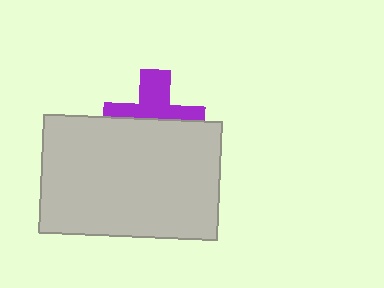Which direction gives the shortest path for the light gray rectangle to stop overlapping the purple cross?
Moving down gives the shortest separation.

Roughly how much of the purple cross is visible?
About half of it is visible (roughly 46%).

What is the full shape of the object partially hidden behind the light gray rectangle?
The partially hidden object is a purple cross.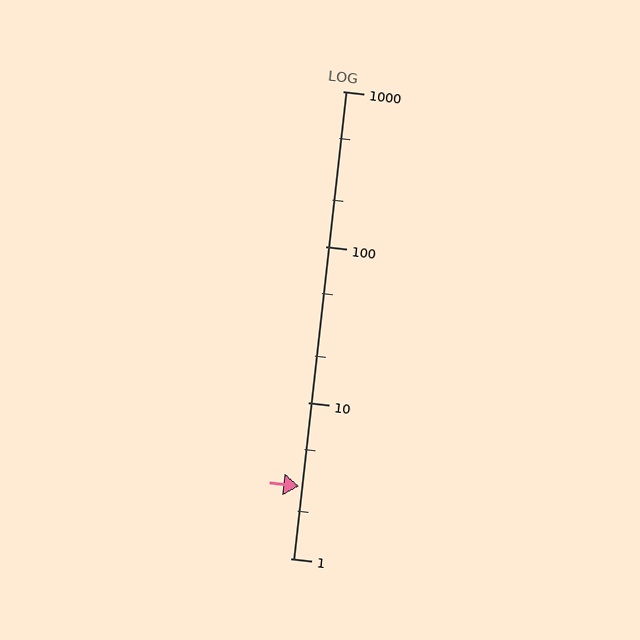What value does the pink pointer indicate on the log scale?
The pointer indicates approximately 2.9.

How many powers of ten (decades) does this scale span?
The scale spans 3 decades, from 1 to 1000.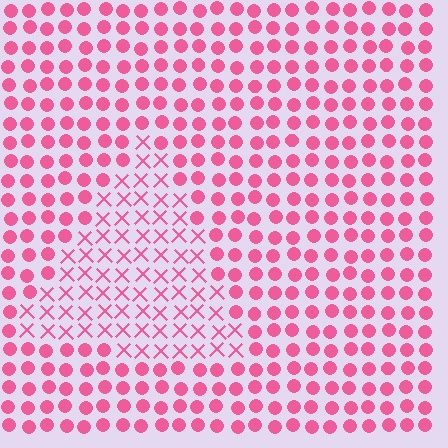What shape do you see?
I see a triangle.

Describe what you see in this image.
The image is filled with small pink elements arranged in a uniform grid. A triangle-shaped region contains X marks, while the surrounding area contains circles. The boundary is defined purely by the change in element shape.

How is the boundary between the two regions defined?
The boundary is defined by a change in element shape: X marks inside vs. circles outside. All elements share the same color and spacing.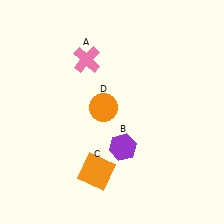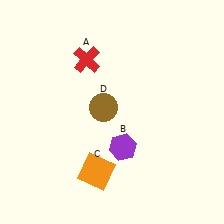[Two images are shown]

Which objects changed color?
A changed from pink to red. D changed from orange to brown.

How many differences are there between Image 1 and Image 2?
There are 2 differences between the two images.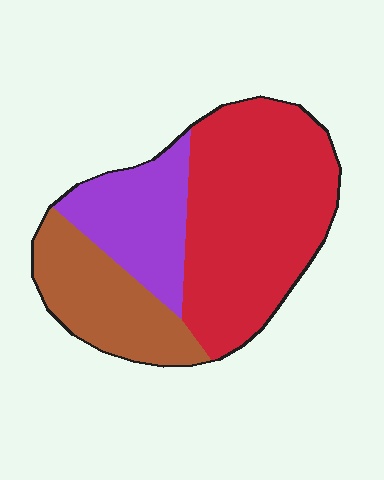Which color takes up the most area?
Red, at roughly 55%.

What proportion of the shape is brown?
Brown covers 24% of the shape.